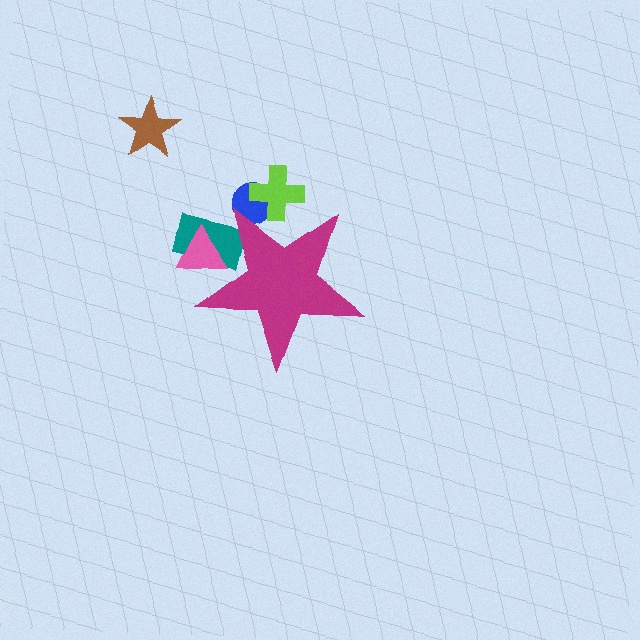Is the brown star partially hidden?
No, the brown star is fully visible.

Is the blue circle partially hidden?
Yes, the blue circle is partially hidden behind the magenta star.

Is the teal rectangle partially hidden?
Yes, the teal rectangle is partially hidden behind the magenta star.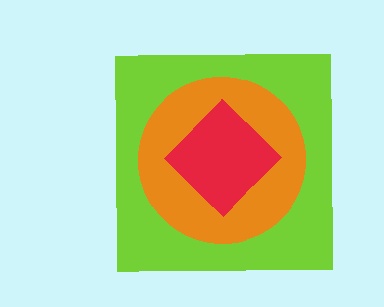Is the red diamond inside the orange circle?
Yes.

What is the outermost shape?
The lime square.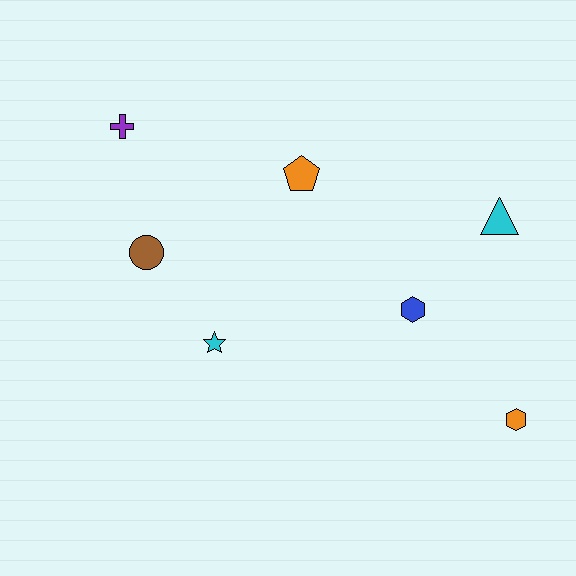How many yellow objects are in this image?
There are no yellow objects.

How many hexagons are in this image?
There are 2 hexagons.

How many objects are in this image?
There are 7 objects.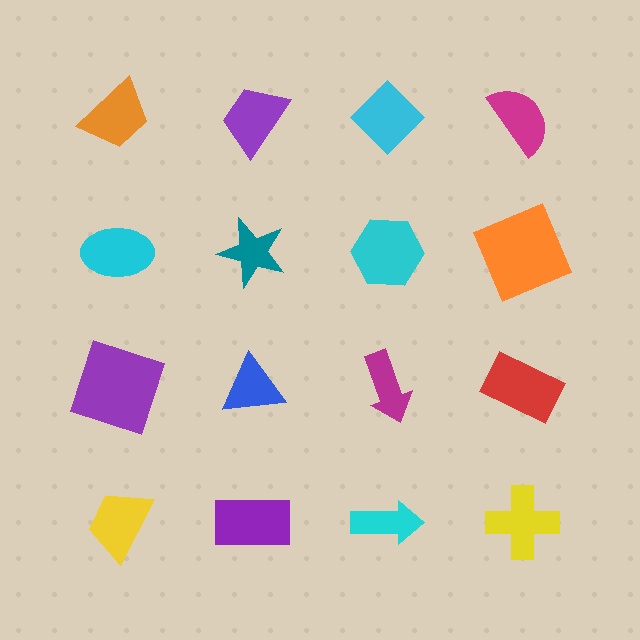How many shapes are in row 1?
4 shapes.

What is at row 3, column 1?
A purple square.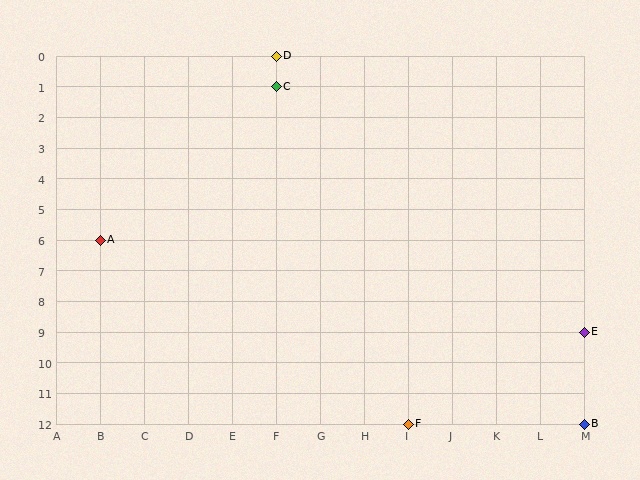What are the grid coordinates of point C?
Point C is at grid coordinates (F, 1).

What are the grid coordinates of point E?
Point E is at grid coordinates (M, 9).